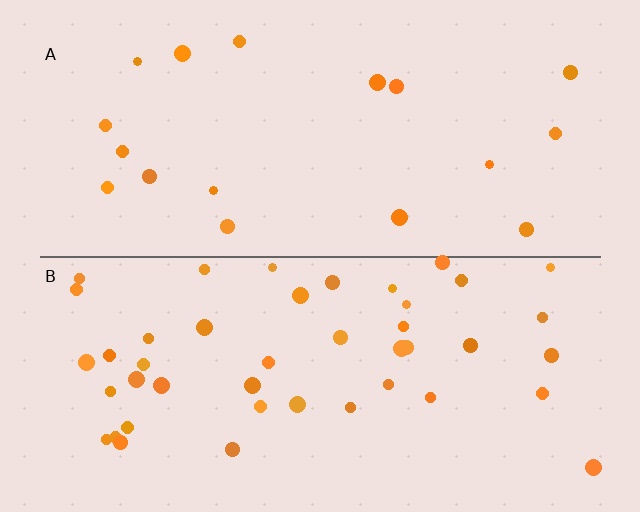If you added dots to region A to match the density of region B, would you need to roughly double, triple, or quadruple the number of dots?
Approximately triple.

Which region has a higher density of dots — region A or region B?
B (the bottom).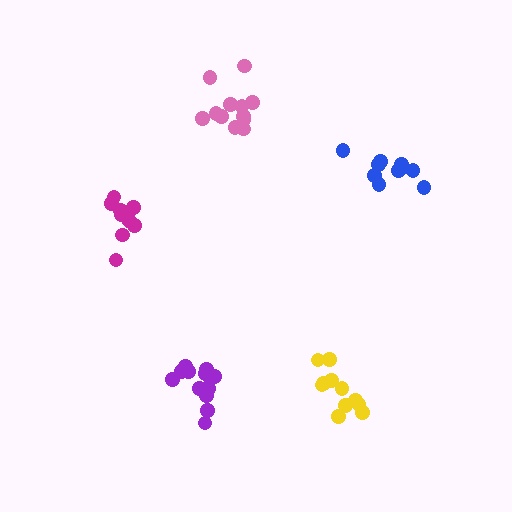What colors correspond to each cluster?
The clusters are colored: pink, yellow, magenta, blue, purple.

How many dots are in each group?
Group 1: 12 dots, Group 2: 11 dots, Group 3: 10 dots, Group 4: 10 dots, Group 5: 13 dots (56 total).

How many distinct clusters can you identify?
There are 5 distinct clusters.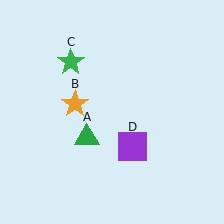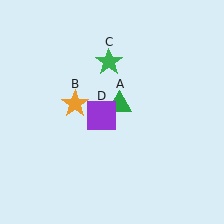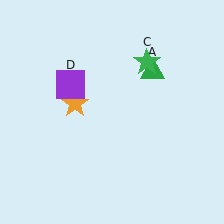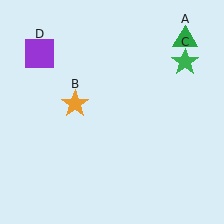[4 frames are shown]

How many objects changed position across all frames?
3 objects changed position: green triangle (object A), green star (object C), purple square (object D).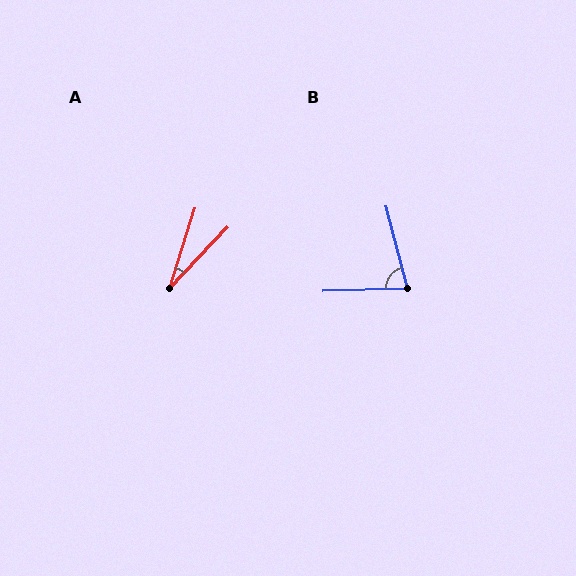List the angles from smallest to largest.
A (26°), B (77°).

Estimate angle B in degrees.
Approximately 77 degrees.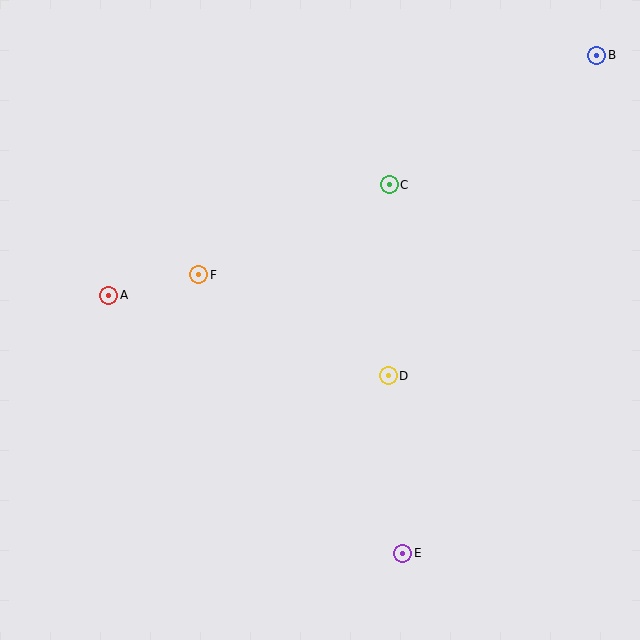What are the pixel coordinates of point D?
Point D is at (388, 376).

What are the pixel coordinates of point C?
Point C is at (389, 185).